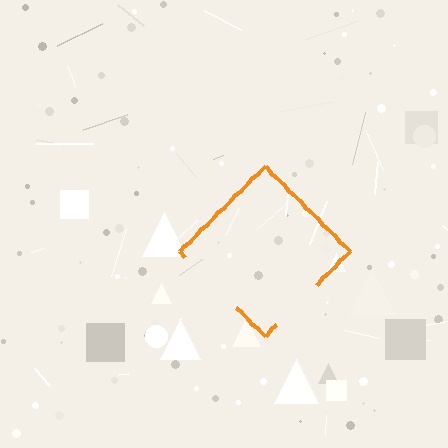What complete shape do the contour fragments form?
The contour fragments form a diamond.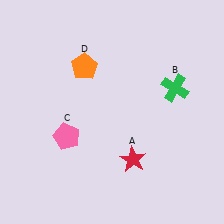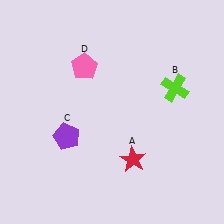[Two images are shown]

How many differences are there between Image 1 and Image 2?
There are 3 differences between the two images.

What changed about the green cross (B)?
In Image 1, B is green. In Image 2, it changed to lime.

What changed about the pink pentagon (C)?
In Image 1, C is pink. In Image 2, it changed to purple.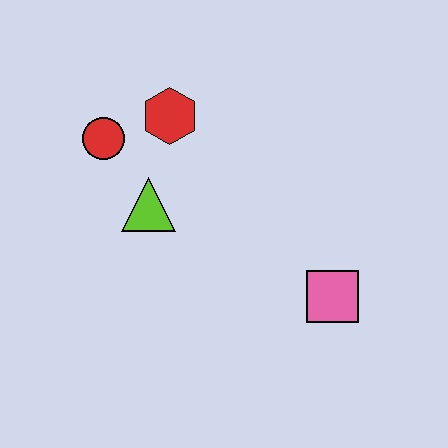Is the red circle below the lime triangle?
No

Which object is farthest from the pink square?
The red circle is farthest from the pink square.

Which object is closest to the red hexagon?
The red circle is closest to the red hexagon.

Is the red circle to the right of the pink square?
No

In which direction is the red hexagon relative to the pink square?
The red hexagon is above the pink square.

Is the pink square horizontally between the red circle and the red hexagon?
No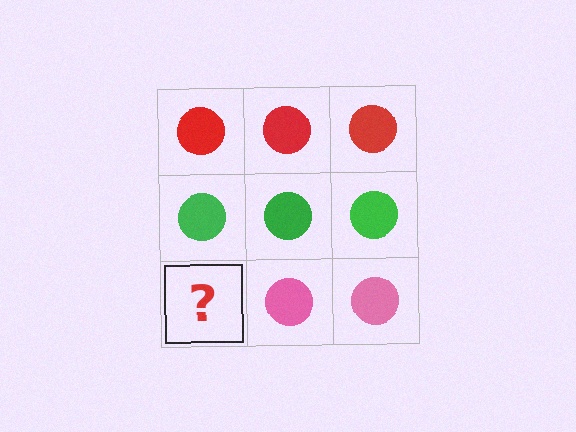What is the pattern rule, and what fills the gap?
The rule is that each row has a consistent color. The gap should be filled with a pink circle.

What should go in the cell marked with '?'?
The missing cell should contain a pink circle.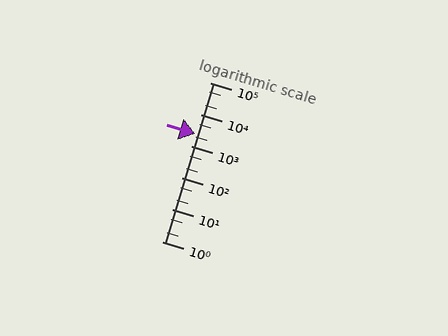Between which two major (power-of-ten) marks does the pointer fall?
The pointer is between 1000 and 10000.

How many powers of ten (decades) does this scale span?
The scale spans 5 decades, from 1 to 100000.